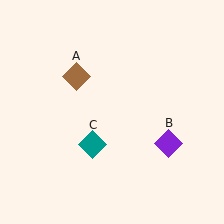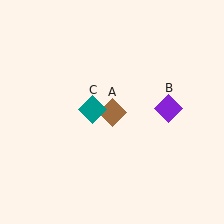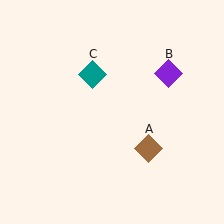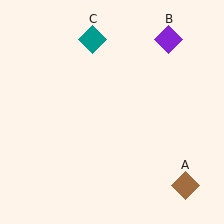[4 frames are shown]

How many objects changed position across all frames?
3 objects changed position: brown diamond (object A), purple diamond (object B), teal diamond (object C).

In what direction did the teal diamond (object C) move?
The teal diamond (object C) moved up.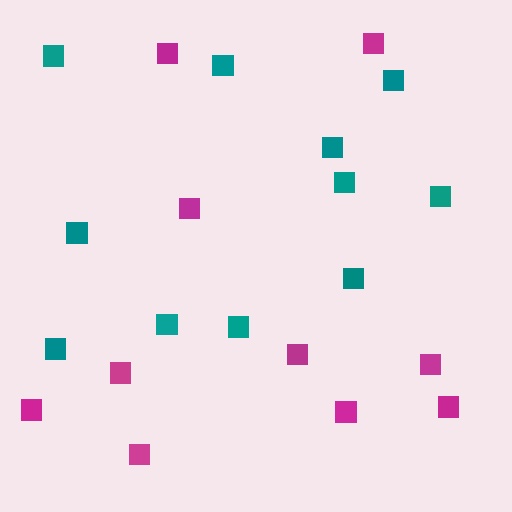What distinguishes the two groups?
There are 2 groups: one group of magenta squares (10) and one group of teal squares (11).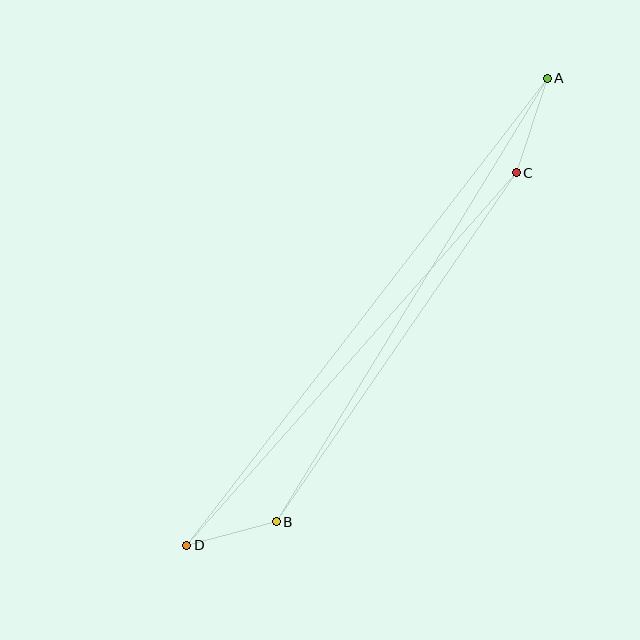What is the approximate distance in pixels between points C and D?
The distance between C and D is approximately 497 pixels.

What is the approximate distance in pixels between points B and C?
The distance between B and C is approximately 424 pixels.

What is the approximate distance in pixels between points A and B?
The distance between A and B is approximately 520 pixels.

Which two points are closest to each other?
Points B and D are closest to each other.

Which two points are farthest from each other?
Points A and D are farthest from each other.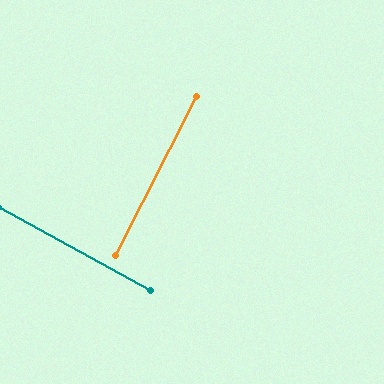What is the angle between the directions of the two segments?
Approximately 88 degrees.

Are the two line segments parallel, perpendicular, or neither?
Perpendicular — they meet at approximately 88°.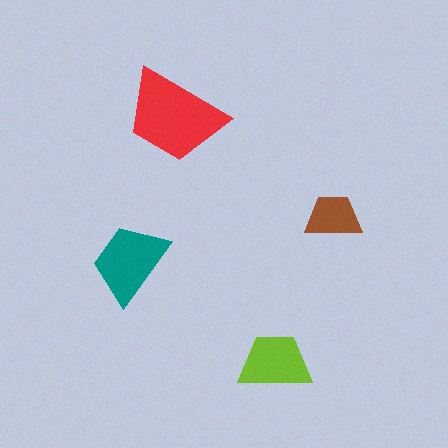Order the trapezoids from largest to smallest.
the red one, the teal one, the lime one, the brown one.